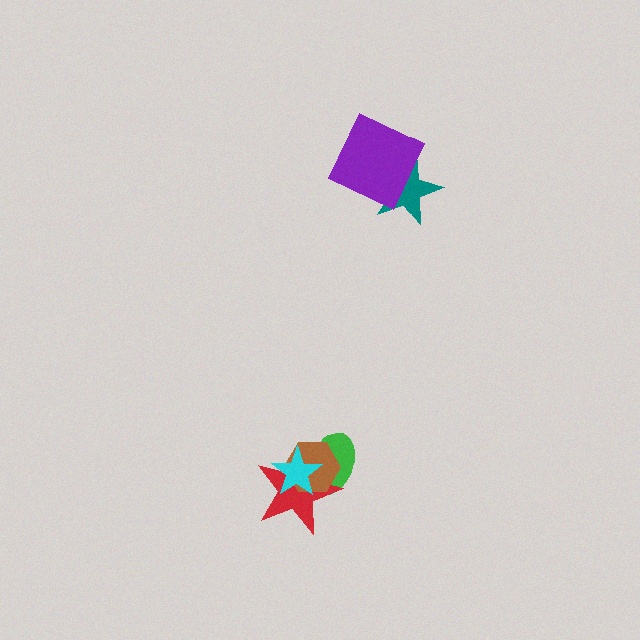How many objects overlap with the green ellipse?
3 objects overlap with the green ellipse.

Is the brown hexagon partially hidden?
Yes, it is partially covered by another shape.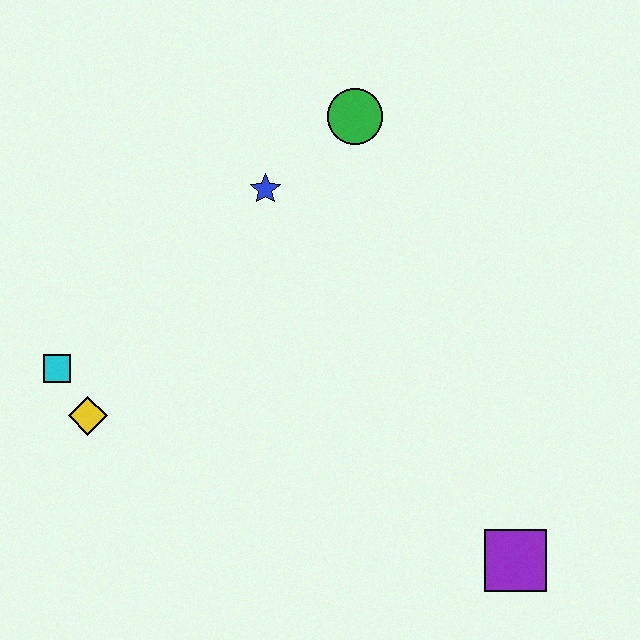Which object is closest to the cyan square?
The yellow diamond is closest to the cyan square.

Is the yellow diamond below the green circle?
Yes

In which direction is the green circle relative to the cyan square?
The green circle is to the right of the cyan square.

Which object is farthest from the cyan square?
The purple square is farthest from the cyan square.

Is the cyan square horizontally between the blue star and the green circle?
No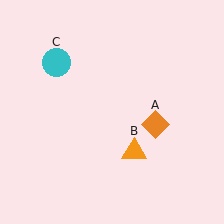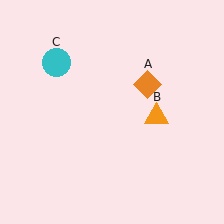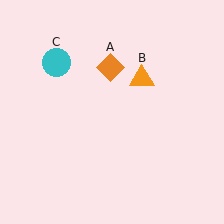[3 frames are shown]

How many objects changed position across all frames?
2 objects changed position: orange diamond (object A), orange triangle (object B).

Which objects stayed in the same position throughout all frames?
Cyan circle (object C) remained stationary.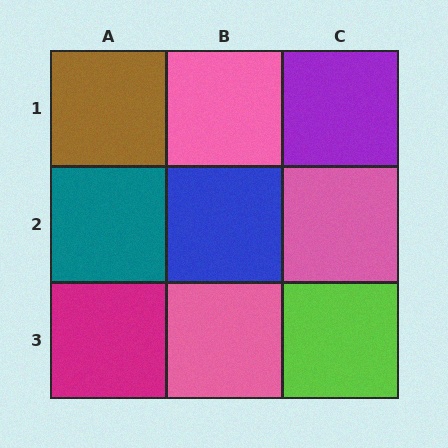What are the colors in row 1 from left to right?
Brown, pink, purple.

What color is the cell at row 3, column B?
Pink.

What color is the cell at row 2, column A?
Teal.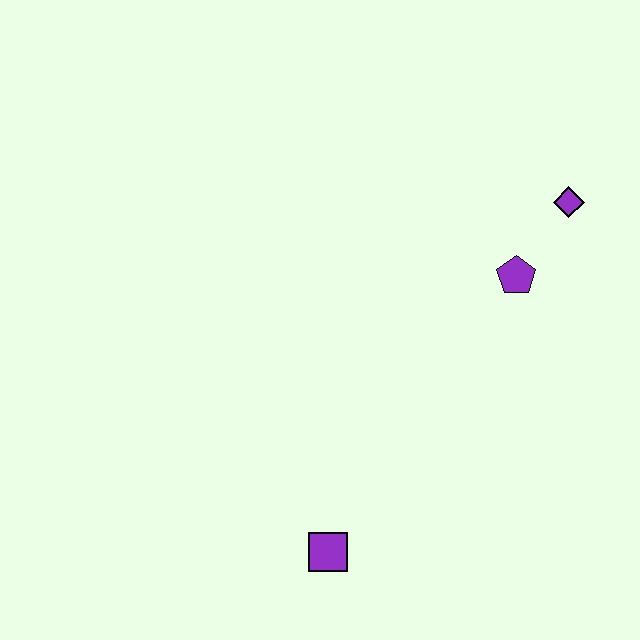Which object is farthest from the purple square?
The purple diamond is farthest from the purple square.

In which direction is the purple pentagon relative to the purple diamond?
The purple pentagon is below the purple diamond.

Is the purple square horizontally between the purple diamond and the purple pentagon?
No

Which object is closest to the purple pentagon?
The purple diamond is closest to the purple pentagon.